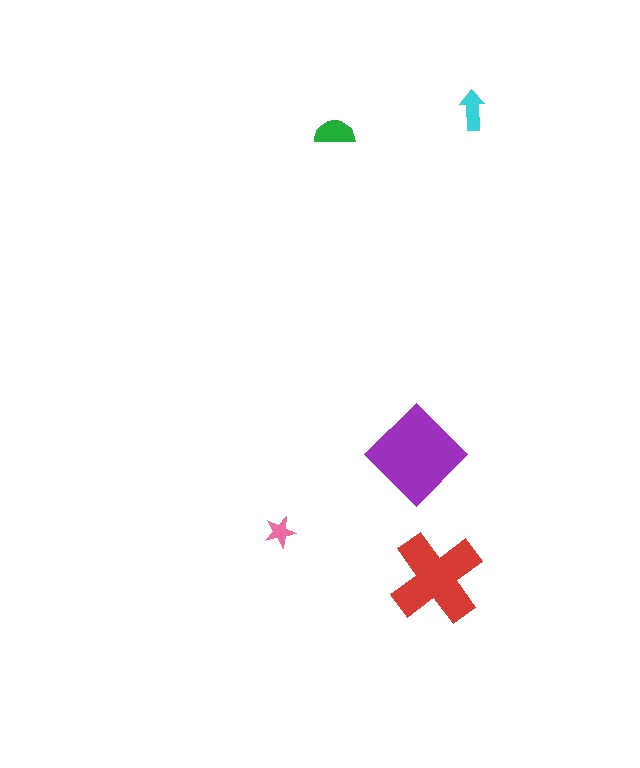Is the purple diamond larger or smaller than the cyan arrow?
Larger.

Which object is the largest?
The purple diamond.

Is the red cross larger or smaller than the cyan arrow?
Larger.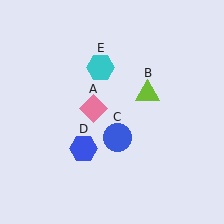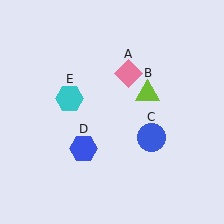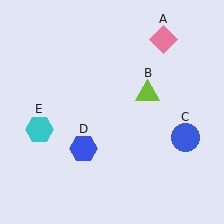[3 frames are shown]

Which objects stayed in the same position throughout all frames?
Lime triangle (object B) and blue hexagon (object D) remained stationary.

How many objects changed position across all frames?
3 objects changed position: pink diamond (object A), blue circle (object C), cyan hexagon (object E).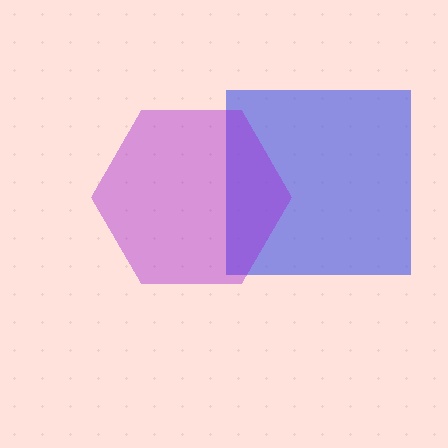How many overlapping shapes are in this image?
There are 2 overlapping shapes in the image.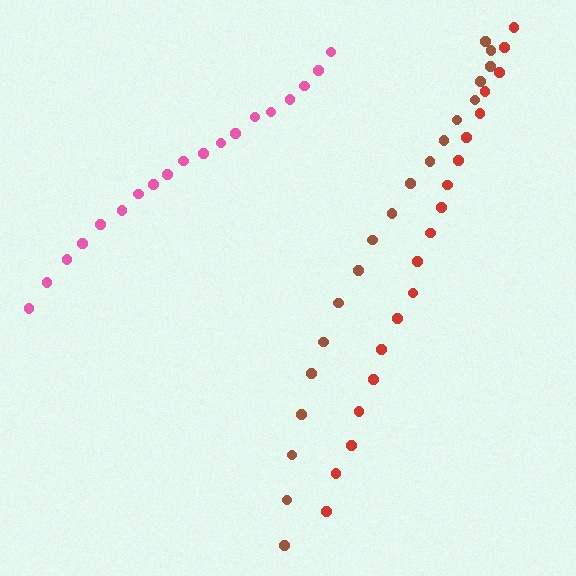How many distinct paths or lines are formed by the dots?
There are 3 distinct paths.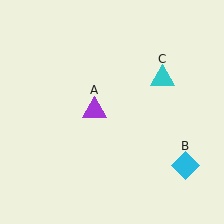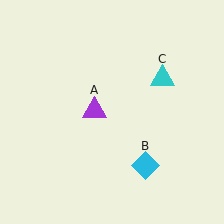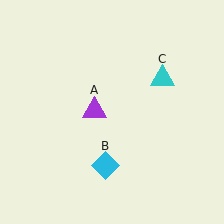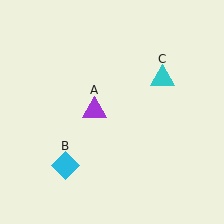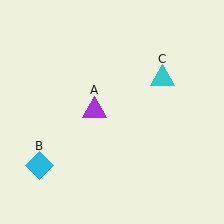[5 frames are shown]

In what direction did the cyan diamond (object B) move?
The cyan diamond (object B) moved left.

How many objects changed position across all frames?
1 object changed position: cyan diamond (object B).